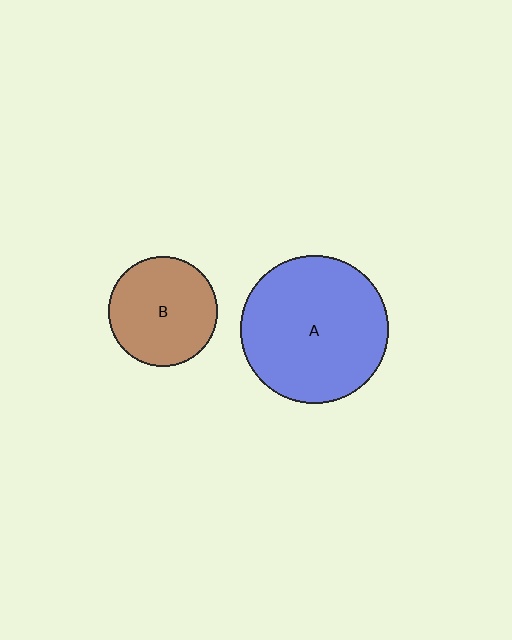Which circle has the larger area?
Circle A (blue).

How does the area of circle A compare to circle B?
Approximately 1.8 times.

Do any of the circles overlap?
No, none of the circles overlap.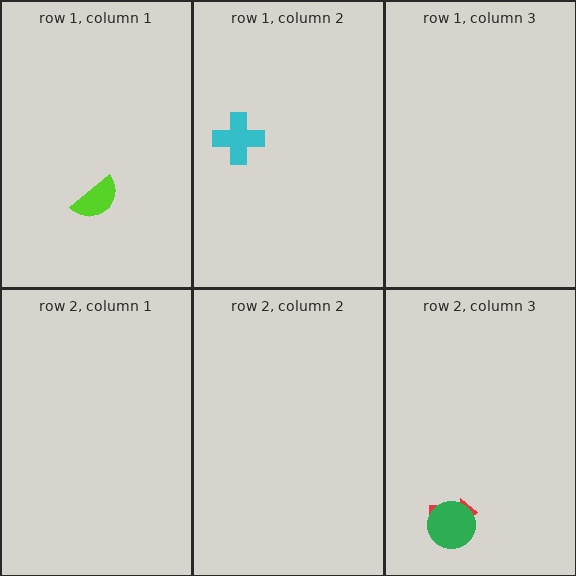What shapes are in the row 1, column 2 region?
The cyan cross.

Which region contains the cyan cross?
The row 1, column 2 region.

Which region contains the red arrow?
The row 2, column 3 region.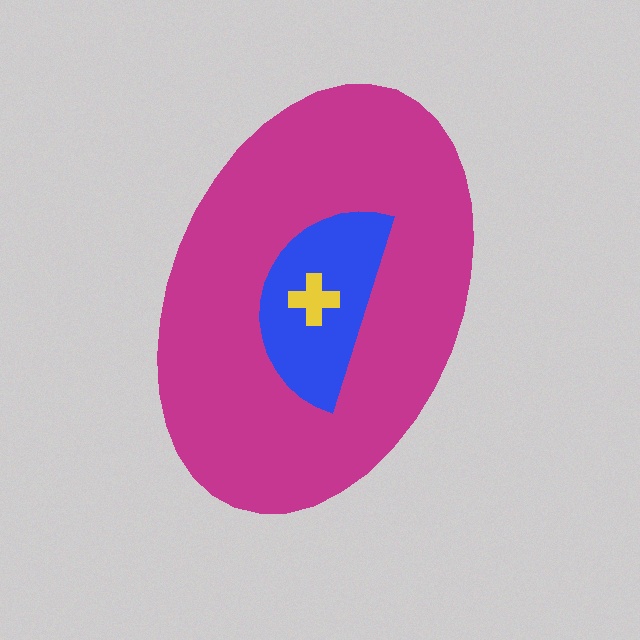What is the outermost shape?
The magenta ellipse.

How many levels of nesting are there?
3.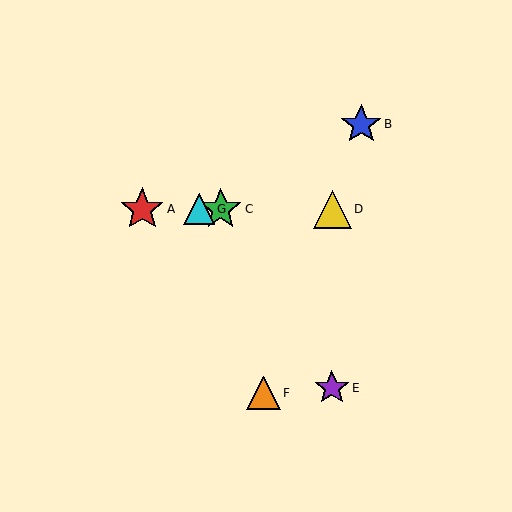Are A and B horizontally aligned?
No, A is at y≈209 and B is at y≈124.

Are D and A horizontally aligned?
Yes, both are at y≈209.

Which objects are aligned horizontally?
Objects A, C, D, G are aligned horizontally.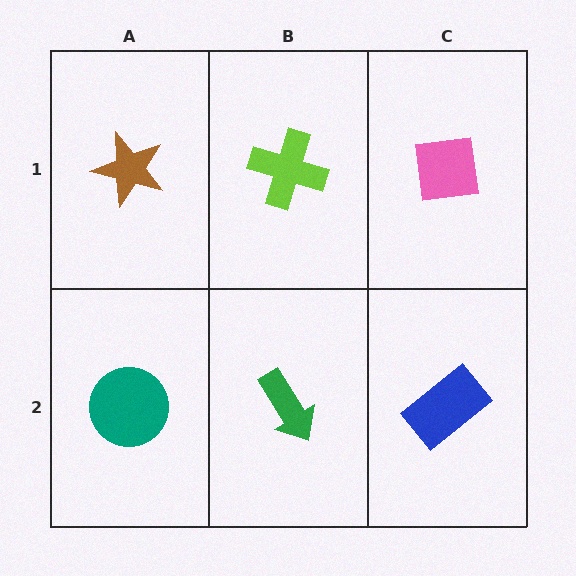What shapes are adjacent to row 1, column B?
A green arrow (row 2, column B), a brown star (row 1, column A), a pink square (row 1, column C).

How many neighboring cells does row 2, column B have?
3.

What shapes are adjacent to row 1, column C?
A blue rectangle (row 2, column C), a lime cross (row 1, column B).